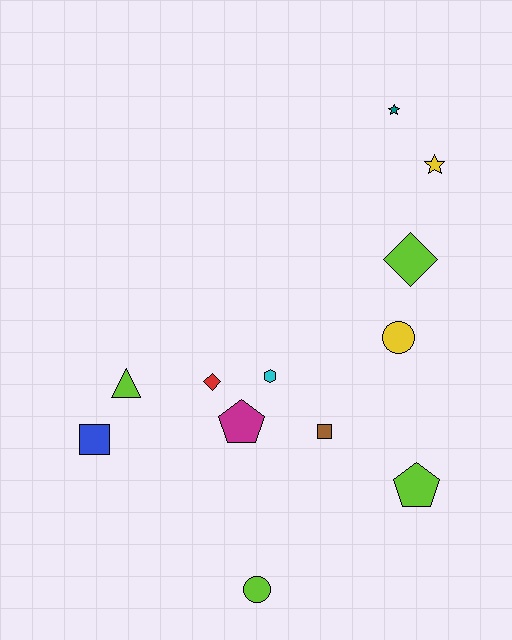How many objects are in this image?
There are 12 objects.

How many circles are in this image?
There are 2 circles.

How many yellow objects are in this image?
There are 2 yellow objects.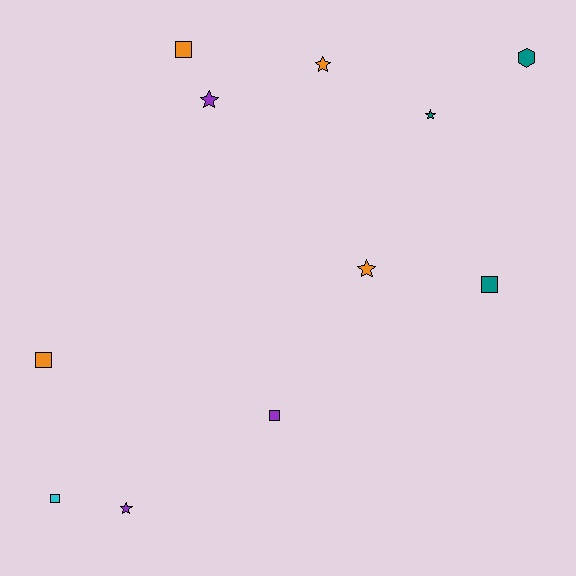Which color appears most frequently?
Orange, with 4 objects.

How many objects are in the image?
There are 11 objects.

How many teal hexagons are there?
There is 1 teal hexagon.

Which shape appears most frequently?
Square, with 5 objects.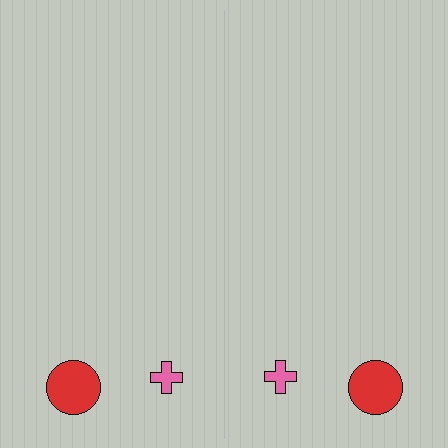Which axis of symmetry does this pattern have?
The pattern has a vertical axis of symmetry running through the center of the image.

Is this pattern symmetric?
Yes, this pattern has bilateral (reflection) symmetry.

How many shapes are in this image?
There are 4 shapes in this image.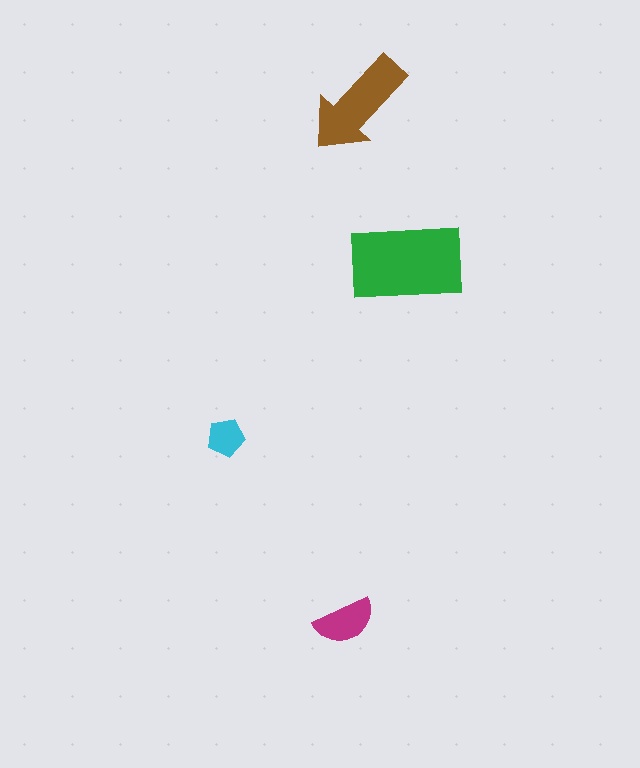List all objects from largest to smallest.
The green rectangle, the brown arrow, the magenta semicircle, the cyan pentagon.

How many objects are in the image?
There are 4 objects in the image.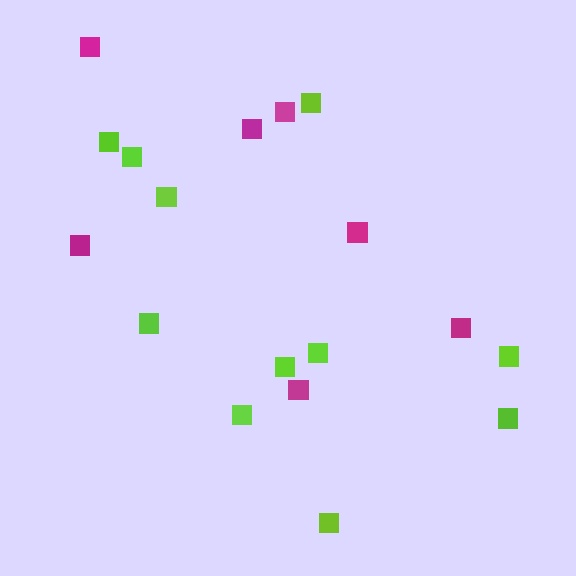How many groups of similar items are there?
There are 2 groups: one group of lime squares (11) and one group of magenta squares (7).